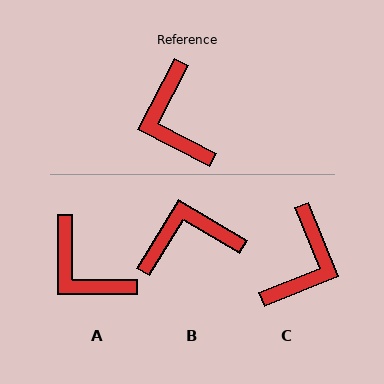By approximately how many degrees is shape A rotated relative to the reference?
Approximately 28 degrees counter-clockwise.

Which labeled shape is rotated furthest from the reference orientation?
C, about 139 degrees away.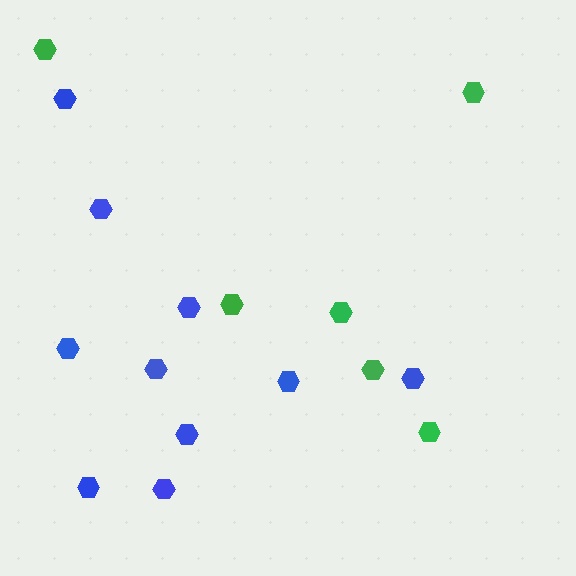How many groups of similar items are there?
There are 2 groups: one group of green hexagons (6) and one group of blue hexagons (10).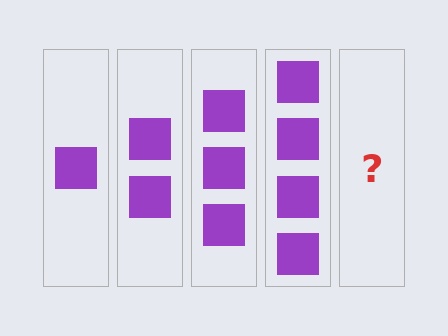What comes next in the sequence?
The next element should be 5 squares.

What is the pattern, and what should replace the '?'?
The pattern is that each step adds one more square. The '?' should be 5 squares.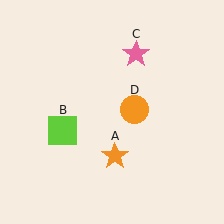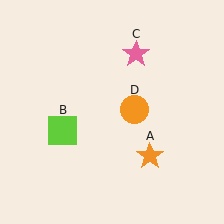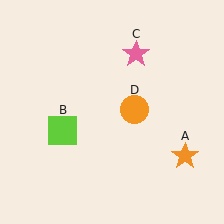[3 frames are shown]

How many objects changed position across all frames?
1 object changed position: orange star (object A).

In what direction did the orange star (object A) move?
The orange star (object A) moved right.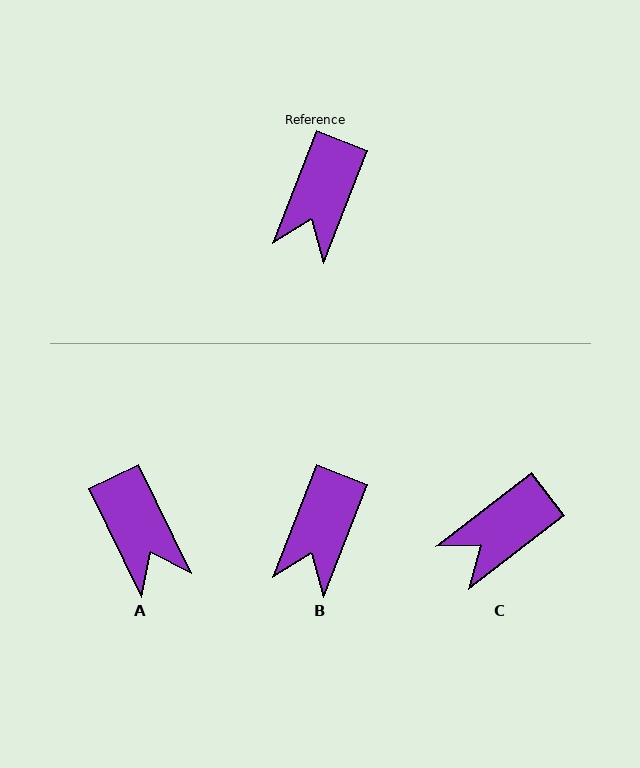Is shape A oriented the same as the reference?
No, it is off by about 47 degrees.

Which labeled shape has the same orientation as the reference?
B.